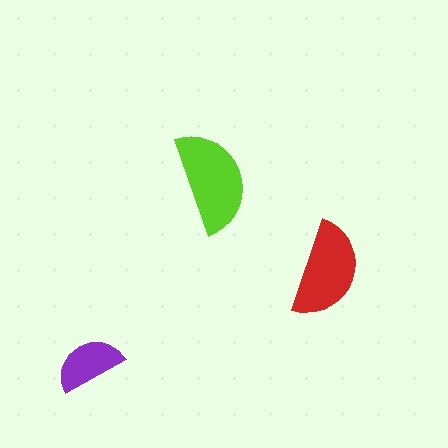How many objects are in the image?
There are 3 objects in the image.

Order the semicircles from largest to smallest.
the lime one, the red one, the purple one.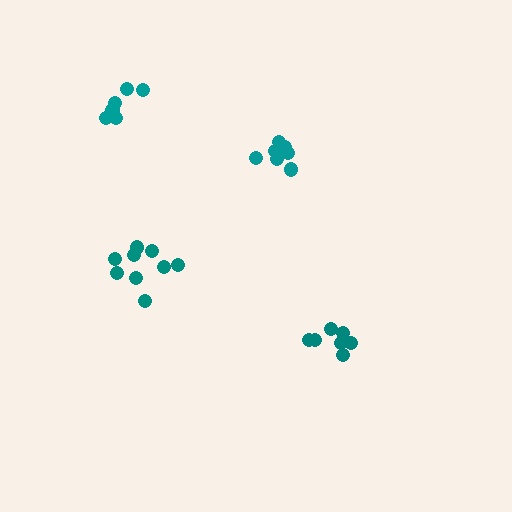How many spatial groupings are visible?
There are 4 spatial groupings.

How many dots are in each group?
Group 1: 7 dots, Group 2: 9 dots, Group 3: 7 dots, Group 4: 6 dots (29 total).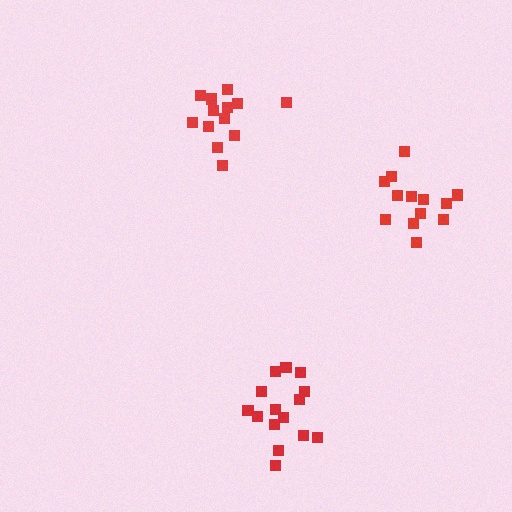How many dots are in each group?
Group 1: 13 dots, Group 2: 15 dots, Group 3: 13 dots (41 total).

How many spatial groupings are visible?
There are 3 spatial groupings.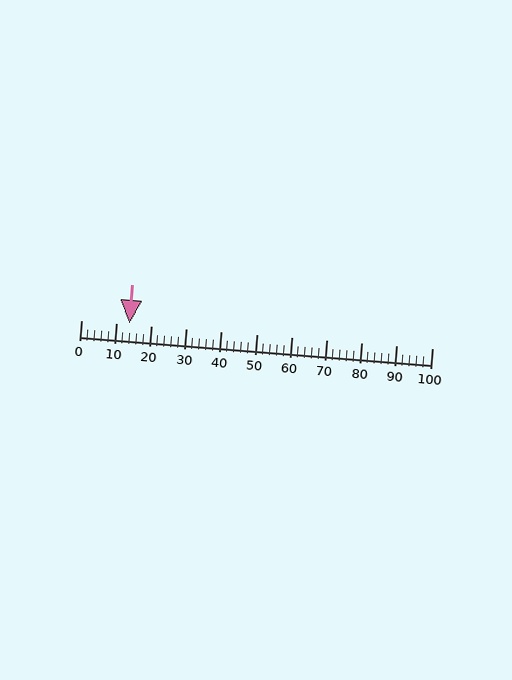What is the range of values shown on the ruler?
The ruler shows values from 0 to 100.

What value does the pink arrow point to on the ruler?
The pink arrow points to approximately 14.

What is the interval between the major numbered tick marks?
The major tick marks are spaced 10 units apart.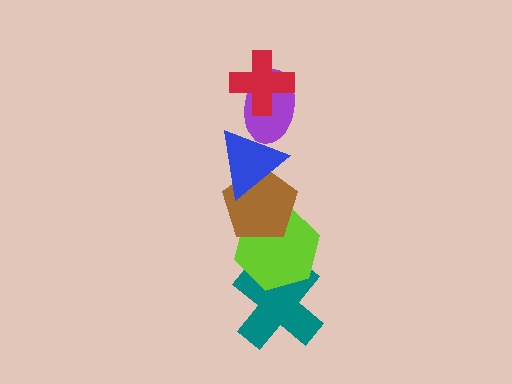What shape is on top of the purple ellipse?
The red cross is on top of the purple ellipse.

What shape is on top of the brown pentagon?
The blue triangle is on top of the brown pentagon.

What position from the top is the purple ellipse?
The purple ellipse is 2nd from the top.